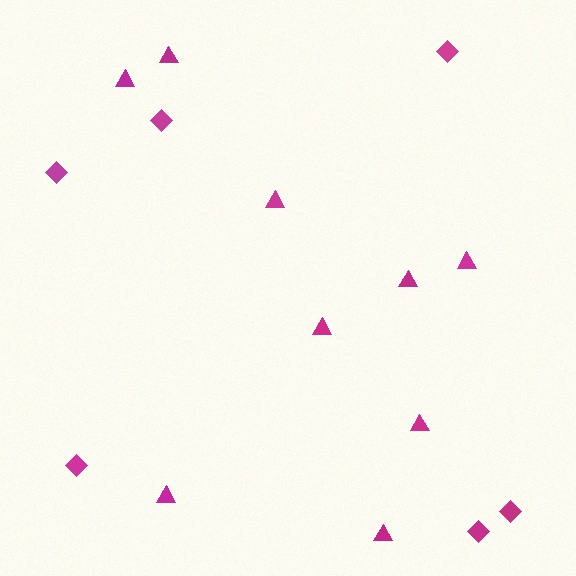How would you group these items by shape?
There are 2 groups: one group of diamonds (6) and one group of triangles (9).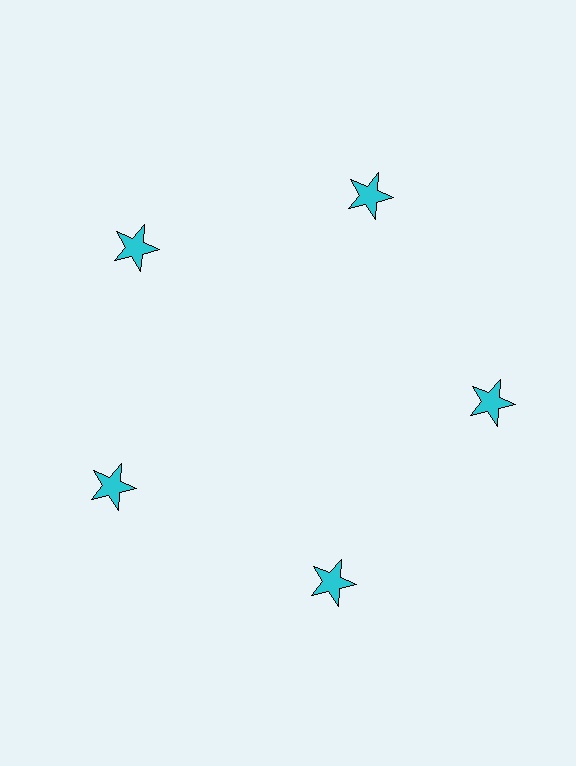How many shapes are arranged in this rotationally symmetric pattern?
There are 5 shapes, arranged in 5 groups of 1.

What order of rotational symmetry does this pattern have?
This pattern has 5-fold rotational symmetry.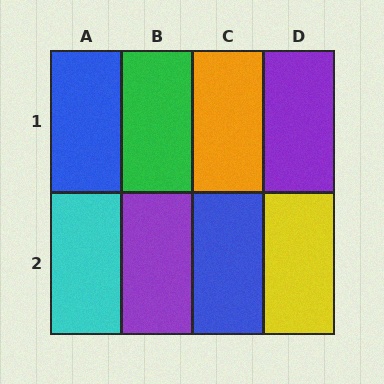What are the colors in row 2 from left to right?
Cyan, purple, blue, yellow.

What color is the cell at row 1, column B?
Green.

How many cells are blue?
2 cells are blue.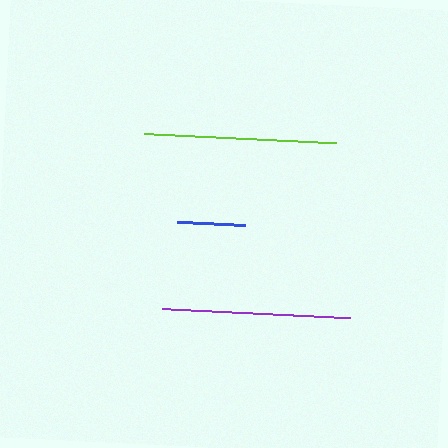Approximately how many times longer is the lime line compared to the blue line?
The lime line is approximately 2.8 times the length of the blue line.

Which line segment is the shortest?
The blue line is the shortest at approximately 68 pixels.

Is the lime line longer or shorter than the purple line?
The lime line is longer than the purple line.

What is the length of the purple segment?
The purple segment is approximately 189 pixels long.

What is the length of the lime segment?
The lime segment is approximately 192 pixels long.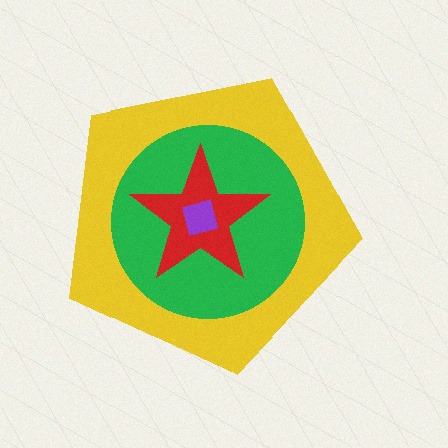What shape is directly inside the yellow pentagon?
The green circle.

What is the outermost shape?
The yellow pentagon.